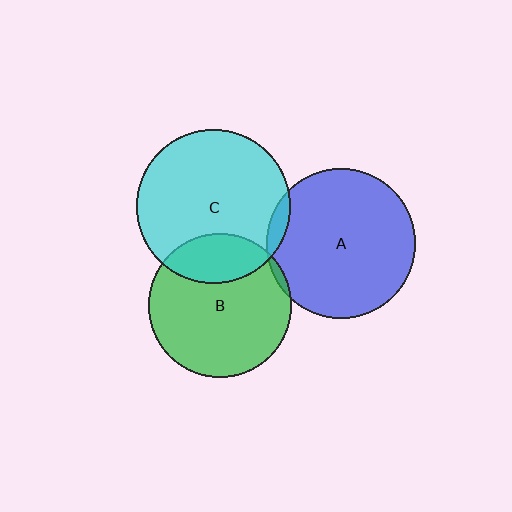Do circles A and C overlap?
Yes.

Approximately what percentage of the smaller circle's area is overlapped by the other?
Approximately 5%.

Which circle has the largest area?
Circle C (cyan).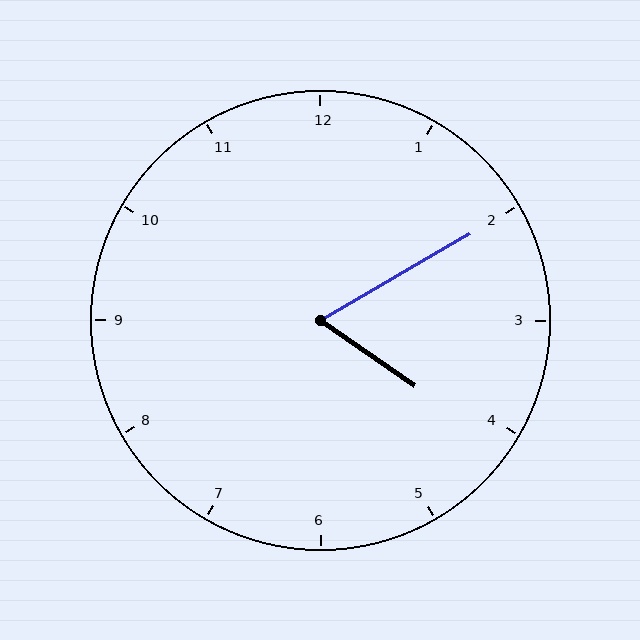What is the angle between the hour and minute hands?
Approximately 65 degrees.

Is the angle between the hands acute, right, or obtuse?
It is acute.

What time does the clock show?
4:10.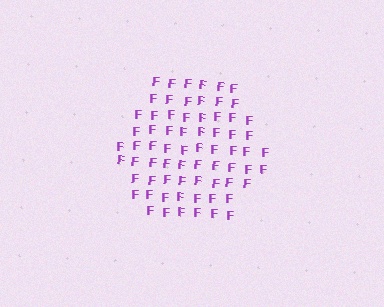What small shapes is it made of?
It is made of small letter F's.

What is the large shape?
The large shape is a hexagon.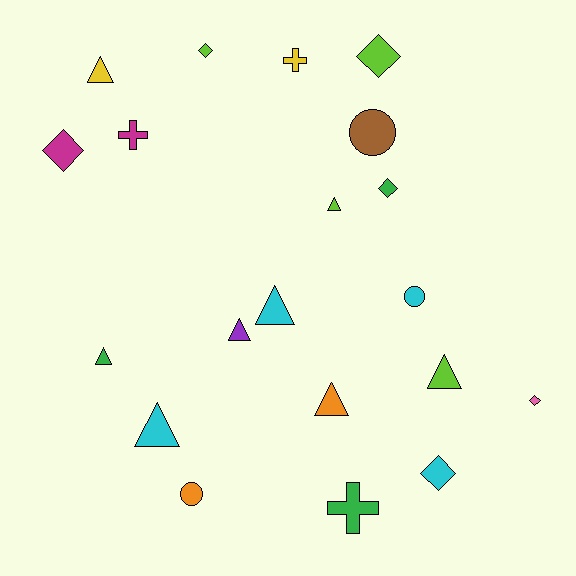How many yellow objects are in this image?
There are 2 yellow objects.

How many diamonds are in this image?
There are 6 diamonds.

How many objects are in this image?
There are 20 objects.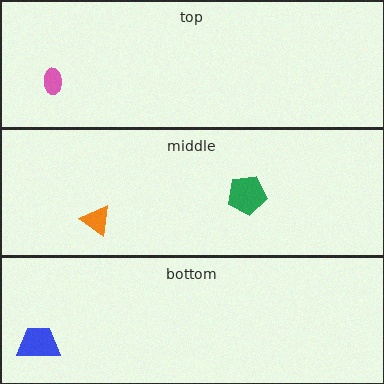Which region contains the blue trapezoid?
The bottom region.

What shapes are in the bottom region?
The blue trapezoid.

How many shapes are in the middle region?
2.